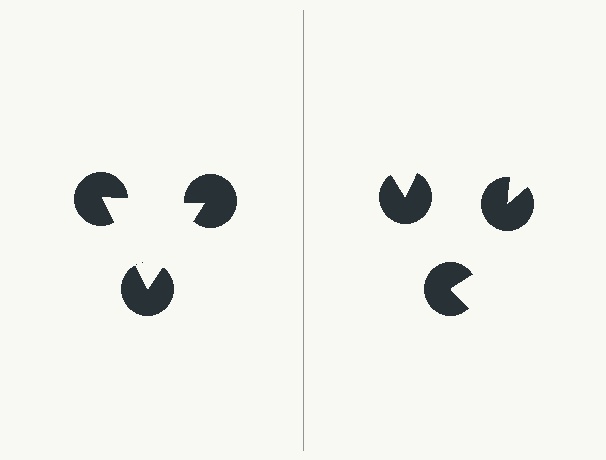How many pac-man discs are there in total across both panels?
6 — 3 on each side.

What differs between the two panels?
The pac-man discs are positioned identically on both sides; only the wedge orientations differ. On the left they align to a triangle; on the right they are misaligned.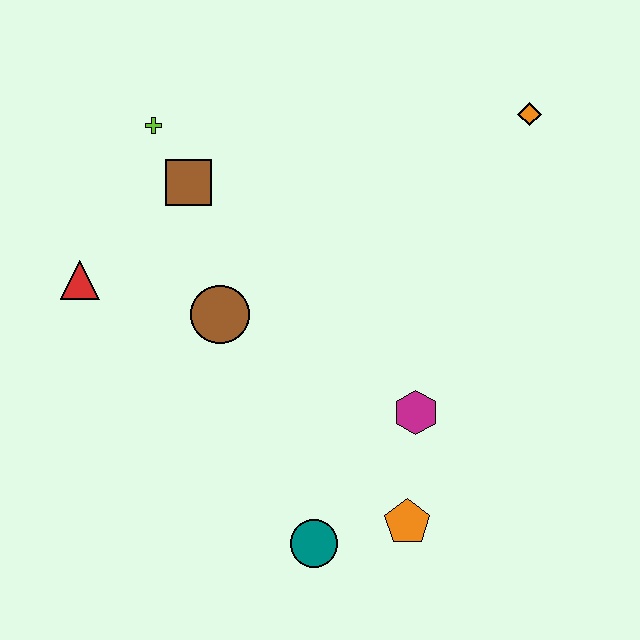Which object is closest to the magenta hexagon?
The orange pentagon is closest to the magenta hexagon.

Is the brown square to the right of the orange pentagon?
No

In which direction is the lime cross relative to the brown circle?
The lime cross is above the brown circle.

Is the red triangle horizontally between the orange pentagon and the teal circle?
No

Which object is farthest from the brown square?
The orange pentagon is farthest from the brown square.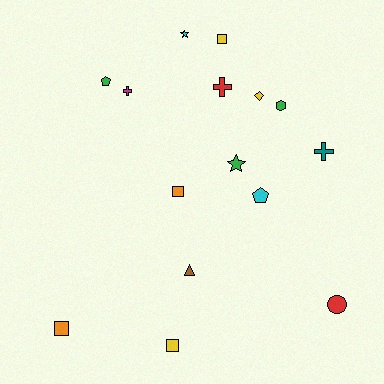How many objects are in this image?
There are 15 objects.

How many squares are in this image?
There are 4 squares.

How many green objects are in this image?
There are 3 green objects.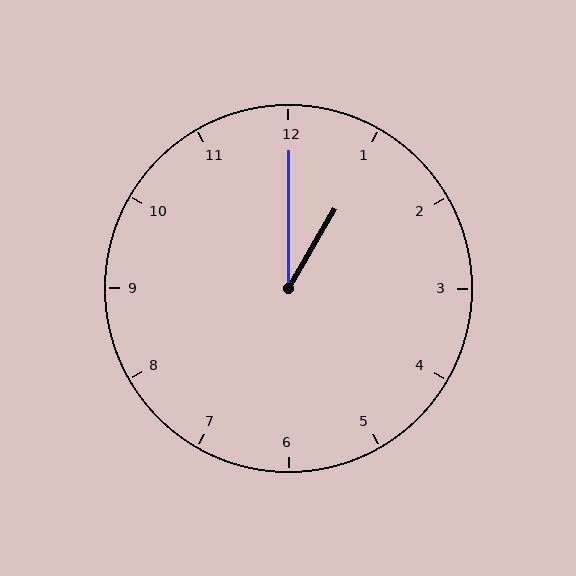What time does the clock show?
1:00.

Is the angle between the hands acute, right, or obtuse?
It is acute.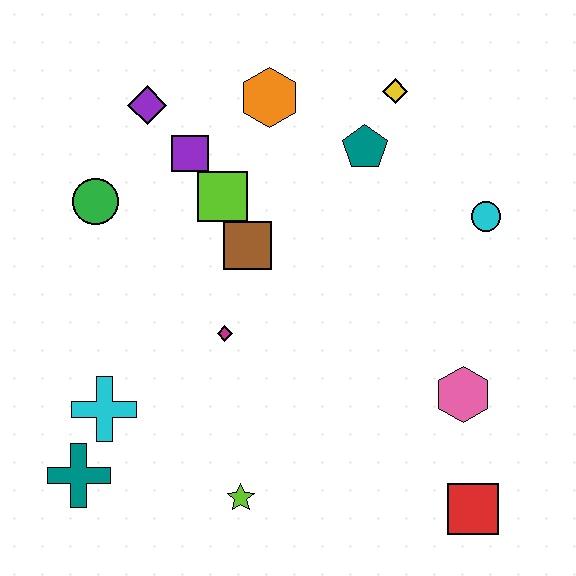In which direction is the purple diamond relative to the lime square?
The purple diamond is above the lime square.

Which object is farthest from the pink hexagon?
The purple diamond is farthest from the pink hexagon.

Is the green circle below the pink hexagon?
No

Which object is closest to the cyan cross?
The teal cross is closest to the cyan cross.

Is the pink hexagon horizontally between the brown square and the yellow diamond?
No